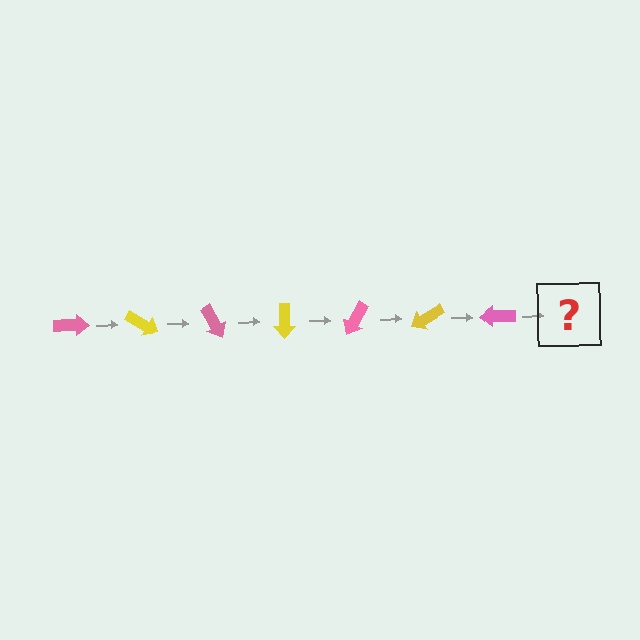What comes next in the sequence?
The next element should be a yellow arrow, rotated 210 degrees from the start.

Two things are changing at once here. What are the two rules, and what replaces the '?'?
The two rules are that it rotates 30 degrees each step and the color cycles through pink and yellow. The '?' should be a yellow arrow, rotated 210 degrees from the start.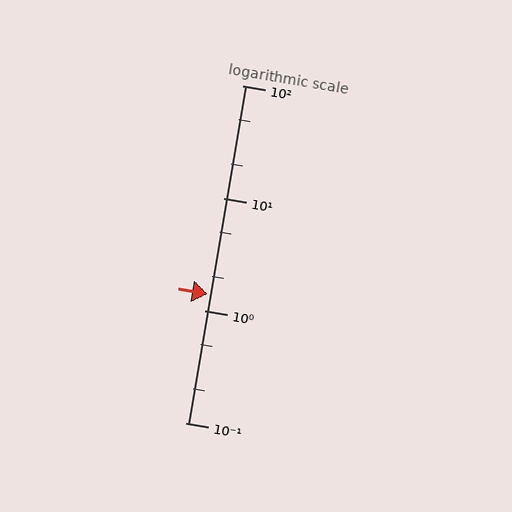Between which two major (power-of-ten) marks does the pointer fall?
The pointer is between 1 and 10.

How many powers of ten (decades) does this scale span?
The scale spans 3 decades, from 0.1 to 100.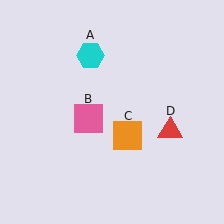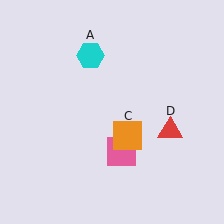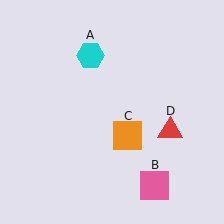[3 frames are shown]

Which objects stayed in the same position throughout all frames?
Cyan hexagon (object A) and orange square (object C) and red triangle (object D) remained stationary.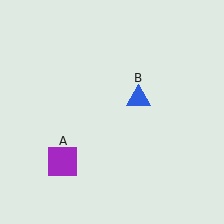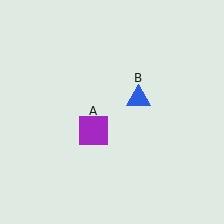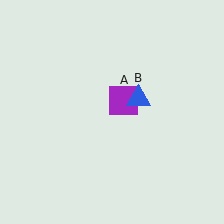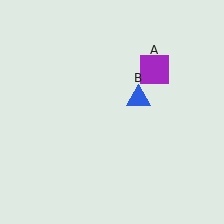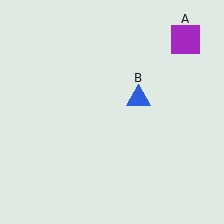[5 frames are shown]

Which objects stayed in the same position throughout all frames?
Blue triangle (object B) remained stationary.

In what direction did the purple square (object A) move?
The purple square (object A) moved up and to the right.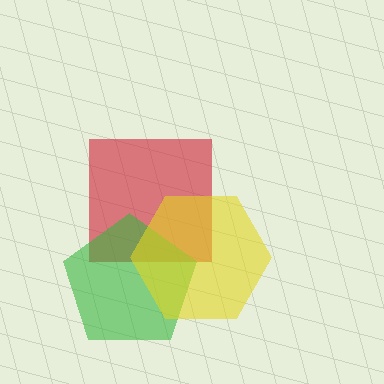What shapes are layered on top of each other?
The layered shapes are: a red square, a green pentagon, a yellow hexagon.